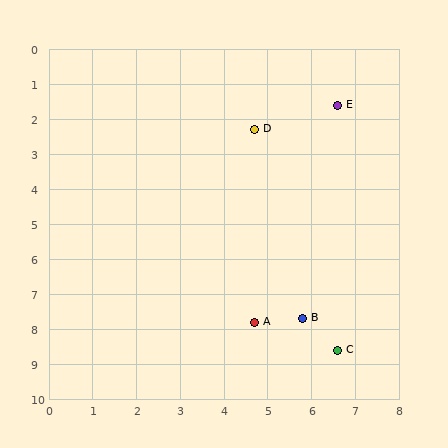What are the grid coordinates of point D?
Point D is at approximately (4.7, 2.3).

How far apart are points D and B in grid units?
Points D and B are about 5.5 grid units apart.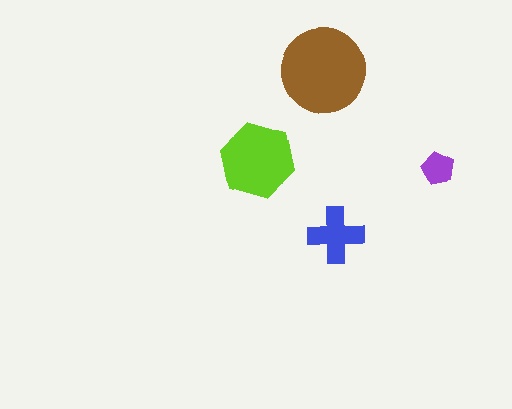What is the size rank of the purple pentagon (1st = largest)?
4th.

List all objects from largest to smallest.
The brown circle, the lime hexagon, the blue cross, the purple pentagon.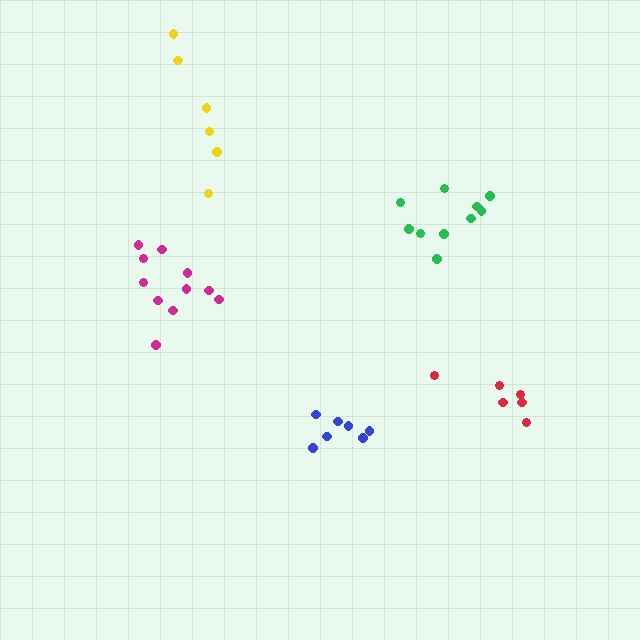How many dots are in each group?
Group 1: 10 dots, Group 2: 6 dots, Group 3: 11 dots, Group 4: 7 dots, Group 5: 6 dots (40 total).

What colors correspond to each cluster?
The clusters are colored: green, yellow, magenta, blue, red.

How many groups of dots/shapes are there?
There are 5 groups.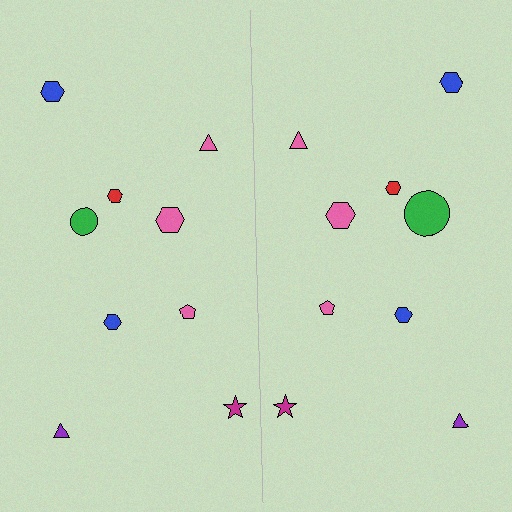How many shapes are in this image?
There are 18 shapes in this image.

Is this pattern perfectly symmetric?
No, the pattern is not perfectly symmetric. The green circle on the right side has a different size than its mirror counterpart.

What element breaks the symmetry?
The green circle on the right side has a different size than its mirror counterpart.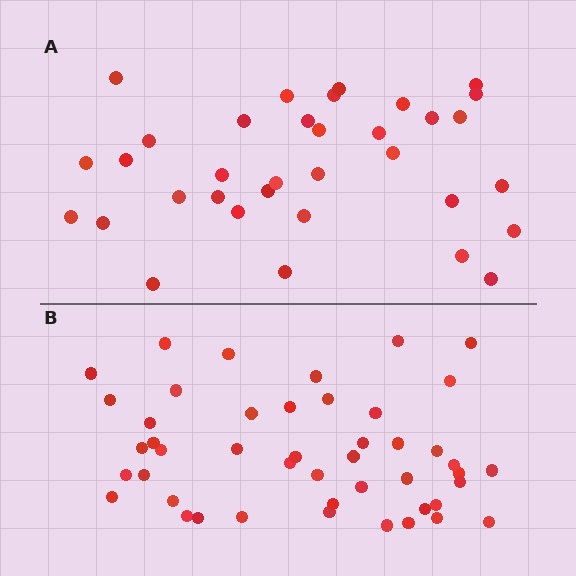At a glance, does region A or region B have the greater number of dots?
Region B (the bottom region) has more dots.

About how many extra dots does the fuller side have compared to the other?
Region B has roughly 12 or so more dots than region A.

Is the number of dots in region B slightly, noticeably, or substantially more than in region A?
Region B has noticeably more, but not dramatically so. The ratio is roughly 1.4 to 1.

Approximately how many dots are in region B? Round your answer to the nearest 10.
About 50 dots. (The exact count is 46, which rounds to 50.)